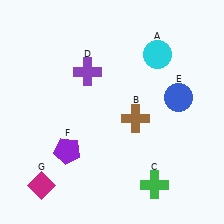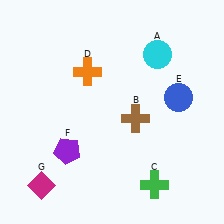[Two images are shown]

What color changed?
The cross (D) changed from purple in Image 1 to orange in Image 2.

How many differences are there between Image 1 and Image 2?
There is 1 difference between the two images.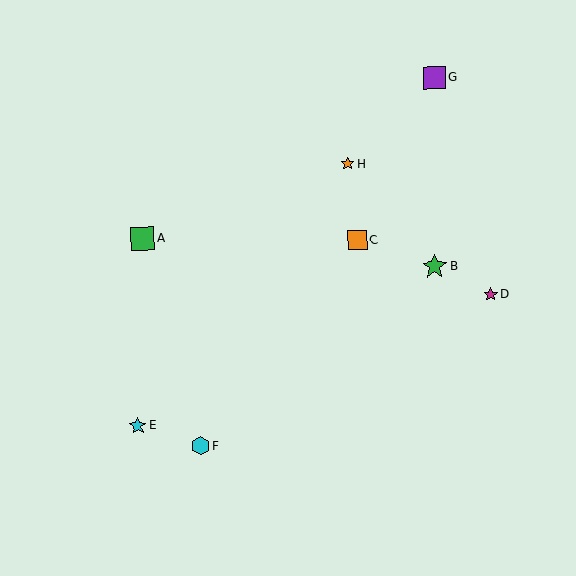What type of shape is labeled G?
Shape G is a purple square.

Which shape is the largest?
The green star (labeled B) is the largest.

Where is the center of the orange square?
The center of the orange square is at (357, 240).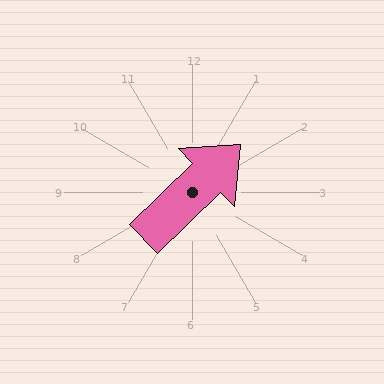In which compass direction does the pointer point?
Northeast.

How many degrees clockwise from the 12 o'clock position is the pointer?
Approximately 46 degrees.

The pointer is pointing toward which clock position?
Roughly 2 o'clock.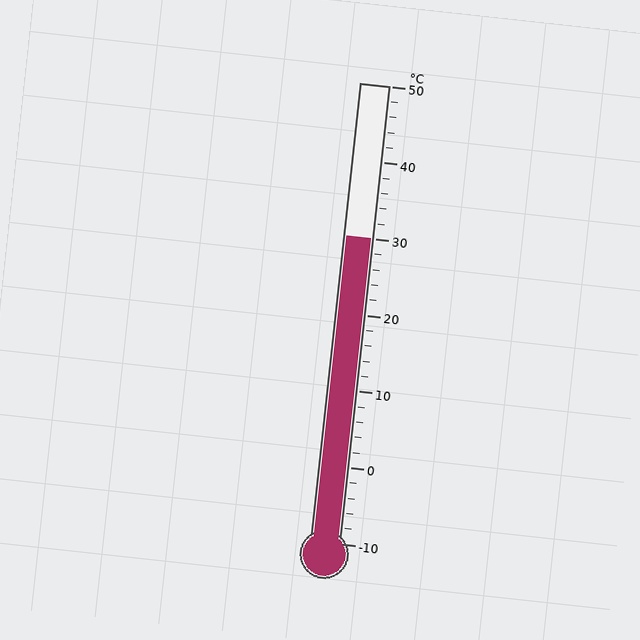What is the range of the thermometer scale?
The thermometer scale ranges from -10°C to 50°C.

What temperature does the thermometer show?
The thermometer shows approximately 30°C.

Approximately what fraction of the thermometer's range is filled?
The thermometer is filled to approximately 65% of its range.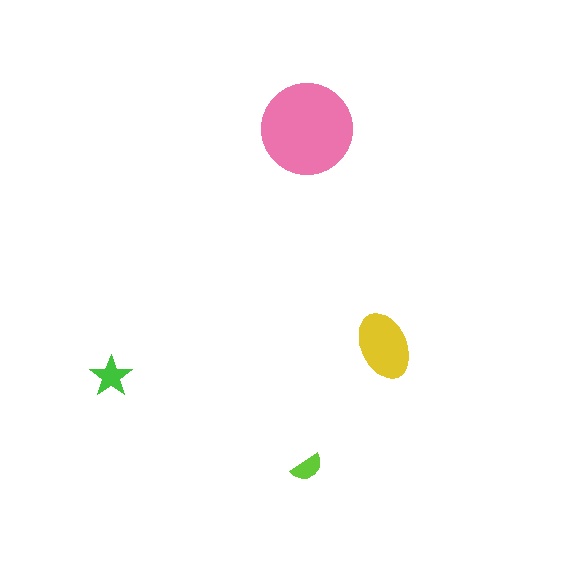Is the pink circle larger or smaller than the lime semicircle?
Larger.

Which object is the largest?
The pink circle.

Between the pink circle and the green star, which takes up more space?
The pink circle.